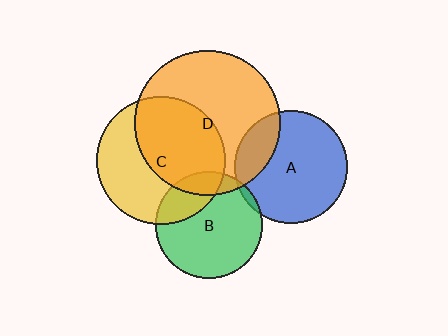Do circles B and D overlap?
Yes.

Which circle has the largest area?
Circle D (orange).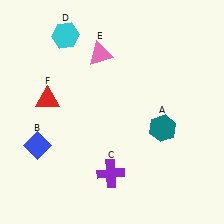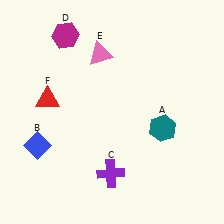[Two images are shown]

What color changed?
The hexagon (D) changed from cyan in Image 1 to magenta in Image 2.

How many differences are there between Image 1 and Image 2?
There is 1 difference between the two images.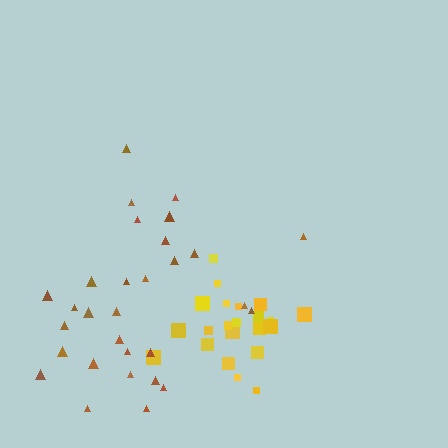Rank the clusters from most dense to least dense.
yellow, brown.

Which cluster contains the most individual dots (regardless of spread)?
Brown (30).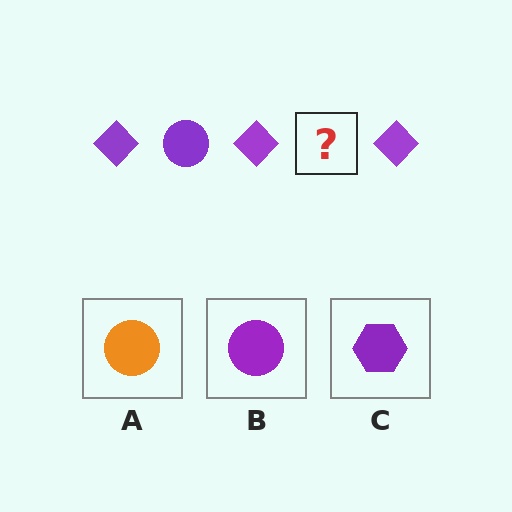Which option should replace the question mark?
Option B.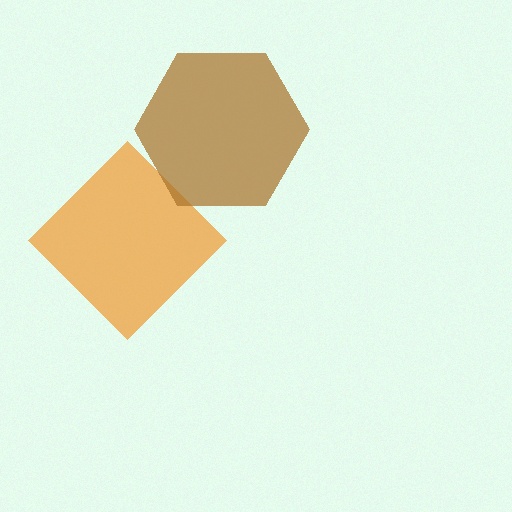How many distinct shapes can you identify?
There are 2 distinct shapes: an orange diamond, a brown hexagon.